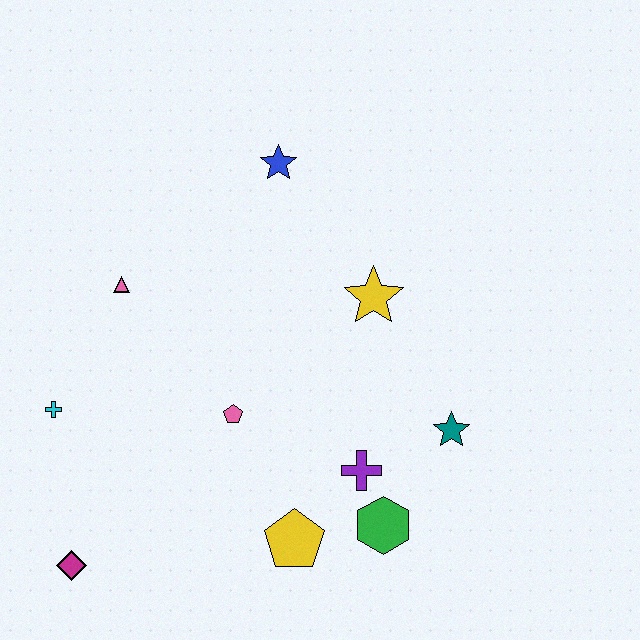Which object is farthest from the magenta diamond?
The blue star is farthest from the magenta diamond.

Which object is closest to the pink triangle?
The cyan cross is closest to the pink triangle.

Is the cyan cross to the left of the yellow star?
Yes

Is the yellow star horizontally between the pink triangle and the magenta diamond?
No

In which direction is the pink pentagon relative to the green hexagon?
The pink pentagon is to the left of the green hexagon.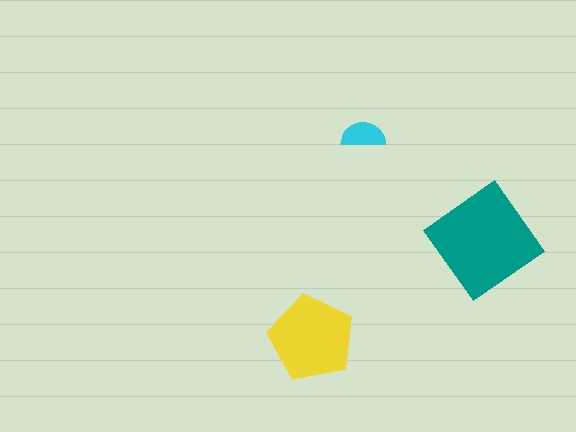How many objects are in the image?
There are 3 objects in the image.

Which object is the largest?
The teal diamond.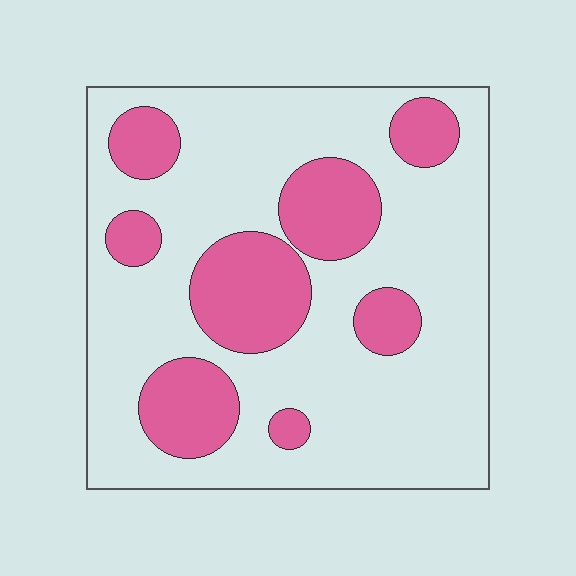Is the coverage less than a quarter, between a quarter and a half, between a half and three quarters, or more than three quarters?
Between a quarter and a half.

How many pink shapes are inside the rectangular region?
8.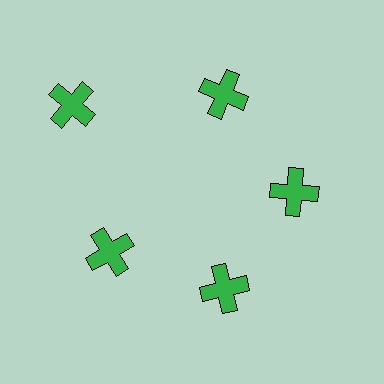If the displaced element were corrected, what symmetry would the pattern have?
It would have 5-fold rotational symmetry — the pattern would map onto itself every 72 degrees.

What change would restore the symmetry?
The symmetry would be restored by moving it inward, back onto the ring so that all 5 crosses sit at equal angles and equal distance from the center.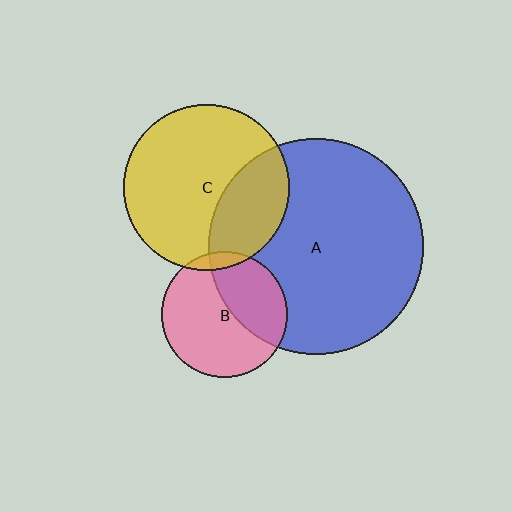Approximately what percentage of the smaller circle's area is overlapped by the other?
Approximately 5%.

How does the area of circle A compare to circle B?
Approximately 2.9 times.